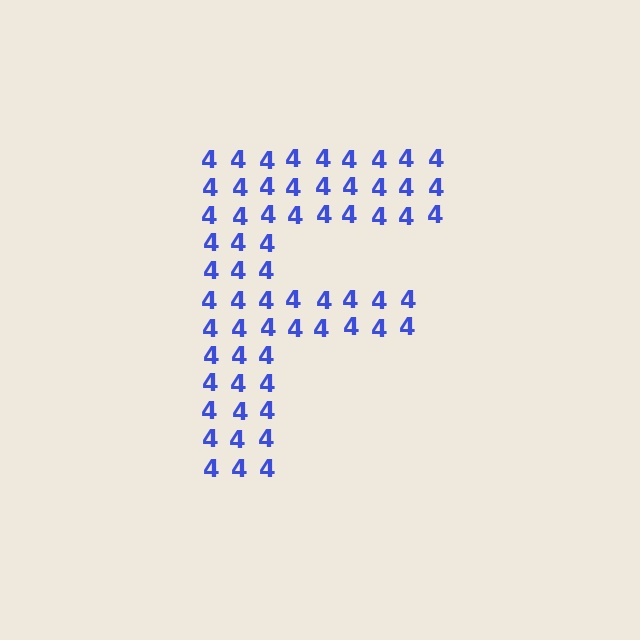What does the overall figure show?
The overall figure shows the letter F.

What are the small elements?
The small elements are digit 4's.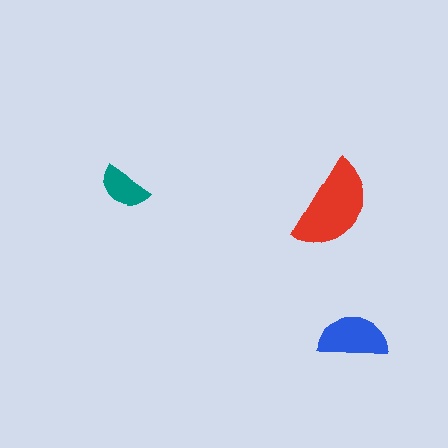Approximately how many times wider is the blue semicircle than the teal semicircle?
About 1.5 times wider.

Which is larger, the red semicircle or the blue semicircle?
The red one.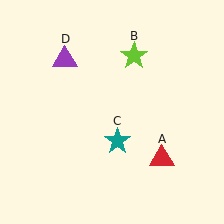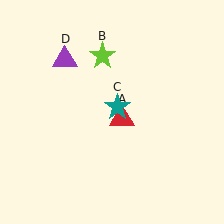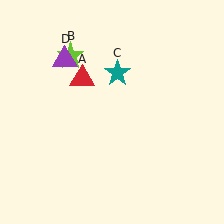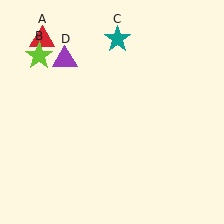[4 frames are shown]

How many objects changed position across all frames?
3 objects changed position: red triangle (object A), lime star (object B), teal star (object C).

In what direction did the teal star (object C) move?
The teal star (object C) moved up.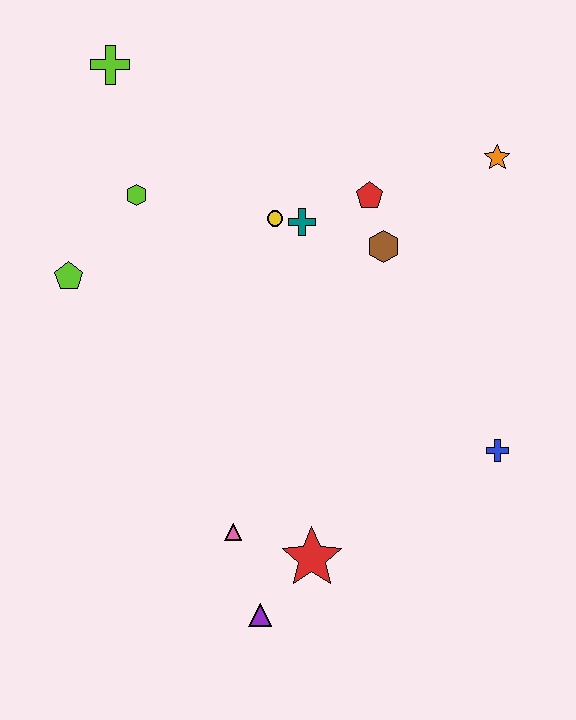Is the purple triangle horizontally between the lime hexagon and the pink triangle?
No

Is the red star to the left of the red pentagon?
Yes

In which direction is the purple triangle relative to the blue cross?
The purple triangle is to the left of the blue cross.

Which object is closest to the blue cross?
The red star is closest to the blue cross.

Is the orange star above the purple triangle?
Yes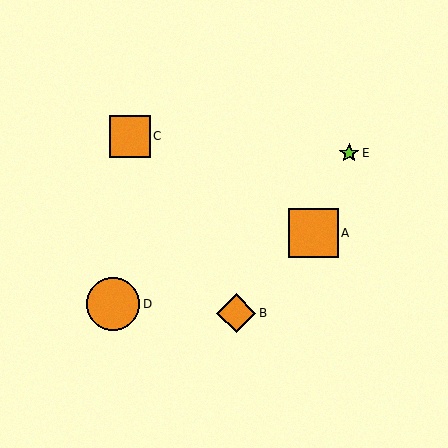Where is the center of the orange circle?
The center of the orange circle is at (113, 304).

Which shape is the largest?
The orange circle (labeled D) is the largest.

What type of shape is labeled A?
Shape A is an orange square.